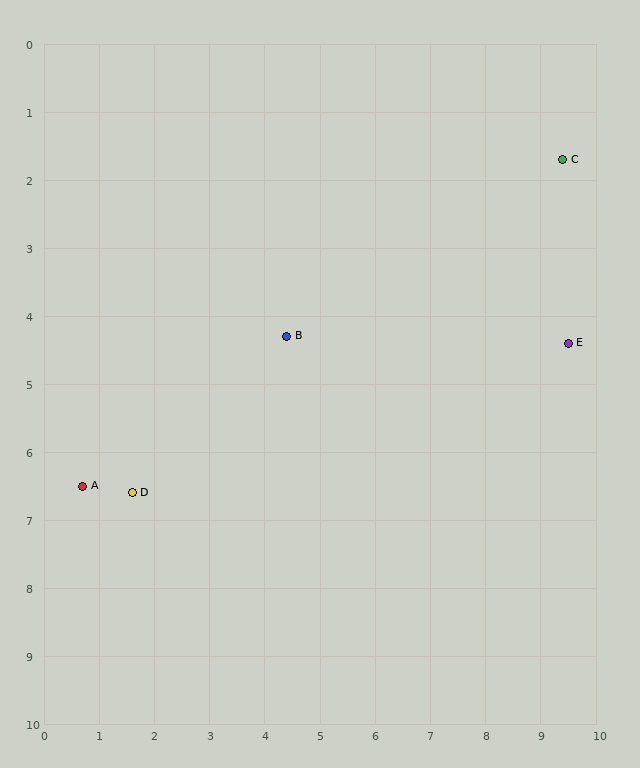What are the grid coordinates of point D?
Point D is at approximately (1.6, 6.6).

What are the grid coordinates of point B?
Point B is at approximately (4.4, 4.3).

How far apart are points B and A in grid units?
Points B and A are about 4.3 grid units apart.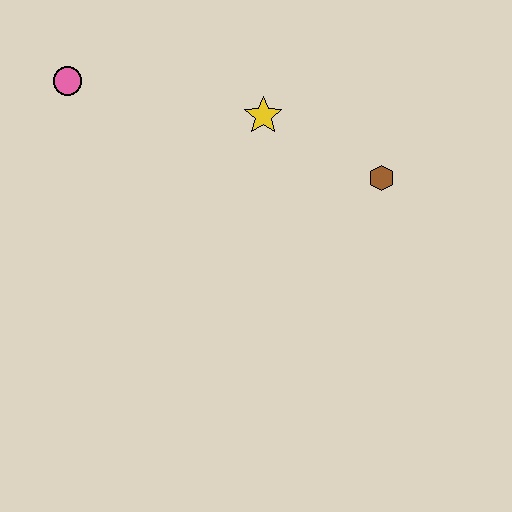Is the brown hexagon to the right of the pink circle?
Yes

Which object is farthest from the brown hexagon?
The pink circle is farthest from the brown hexagon.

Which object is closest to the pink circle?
The yellow star is closest to the pink circle.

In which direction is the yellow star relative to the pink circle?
The yellow star is to the right of the pink circle.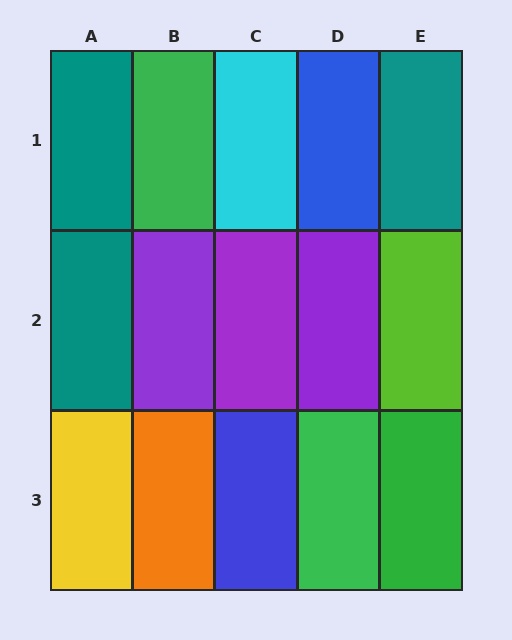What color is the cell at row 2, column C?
Purple.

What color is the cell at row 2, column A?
Teal.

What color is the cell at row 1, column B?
Green.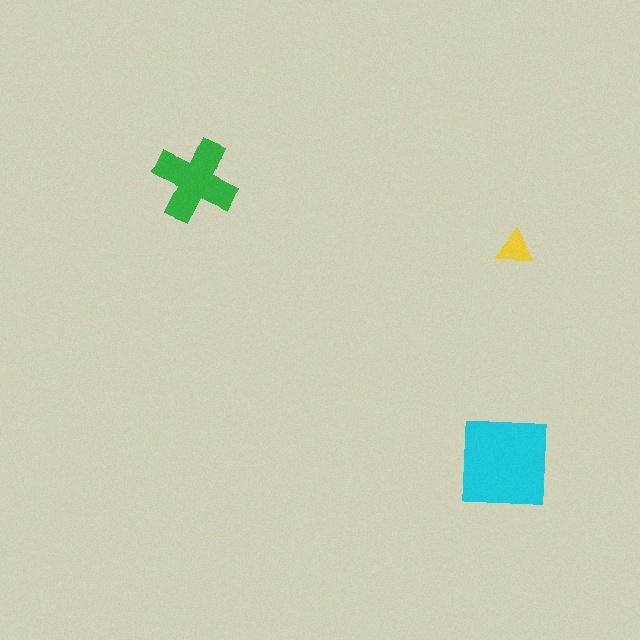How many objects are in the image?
There are 3 objects in the image.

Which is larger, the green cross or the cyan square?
The cyan square.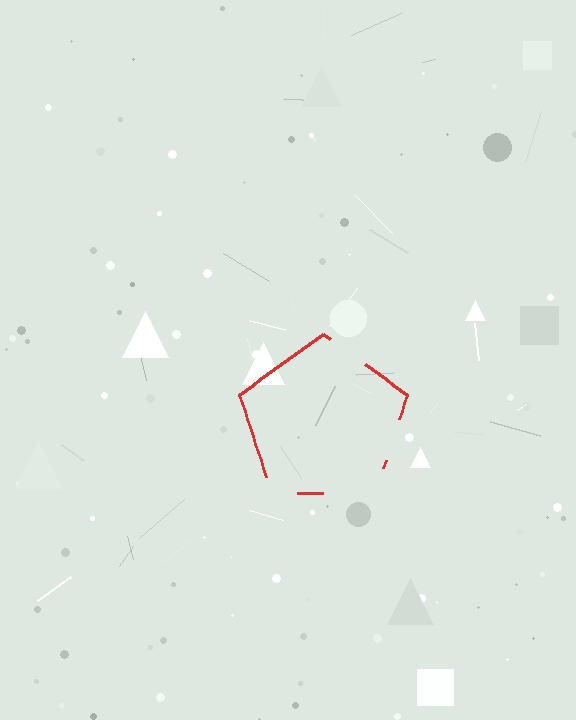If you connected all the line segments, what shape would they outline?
They would outline a pentagon.